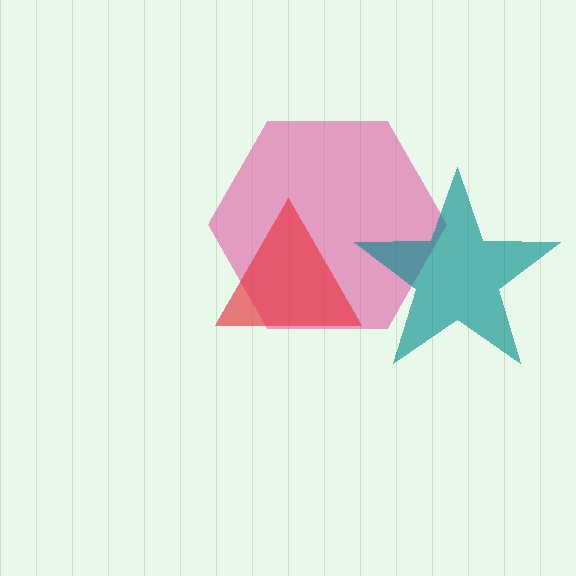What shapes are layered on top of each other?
The layered shapes are: a pink hexagon, a red triangle, a teal star.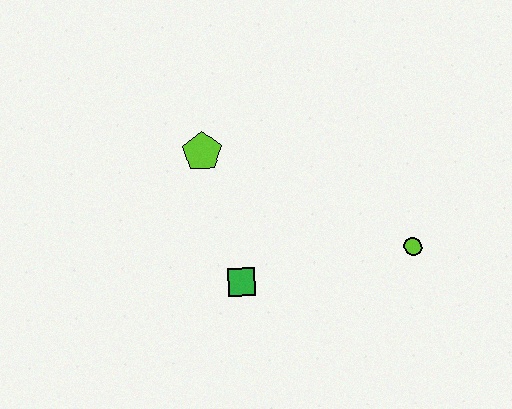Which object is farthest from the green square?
The lime circle is farthest from the green square.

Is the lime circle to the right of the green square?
Yes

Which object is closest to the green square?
The lime pentagon is closest to the green square.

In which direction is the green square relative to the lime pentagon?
The green square is below the lime pentagon.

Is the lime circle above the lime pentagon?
No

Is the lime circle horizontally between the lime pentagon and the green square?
No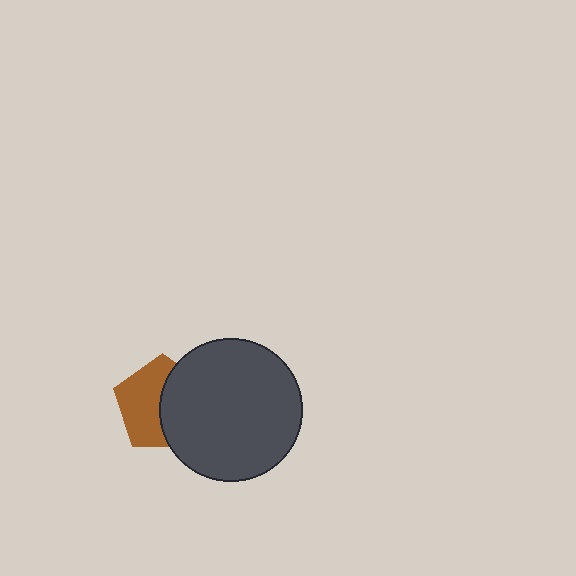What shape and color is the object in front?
The object in front is a dark gray circle.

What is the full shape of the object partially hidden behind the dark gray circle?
The partially hidden object is a brown pentagon.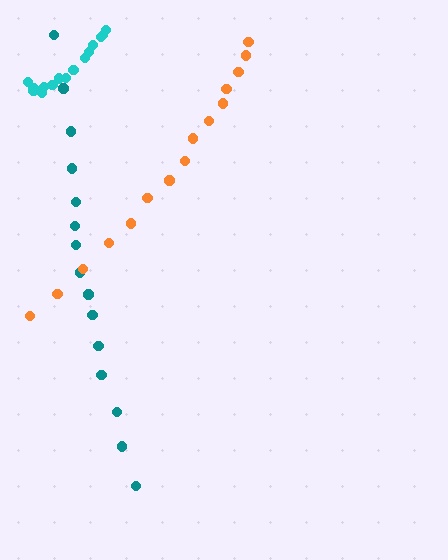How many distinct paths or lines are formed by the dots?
There are 3 distinct paths.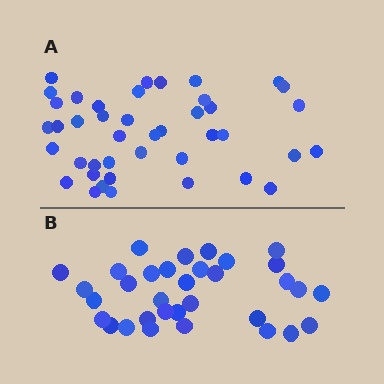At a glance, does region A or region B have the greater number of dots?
Region A (the top region) has more dots.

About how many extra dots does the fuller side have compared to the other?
Region A has roughly 8 or so more dots than region B.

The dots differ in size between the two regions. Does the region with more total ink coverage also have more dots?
No. Region B has more total ink coverage because its dots are larger, but region A actually contains more individual dots. Total area can be misleading — the number of items is what matters here.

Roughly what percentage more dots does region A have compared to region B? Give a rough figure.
About 25% more.